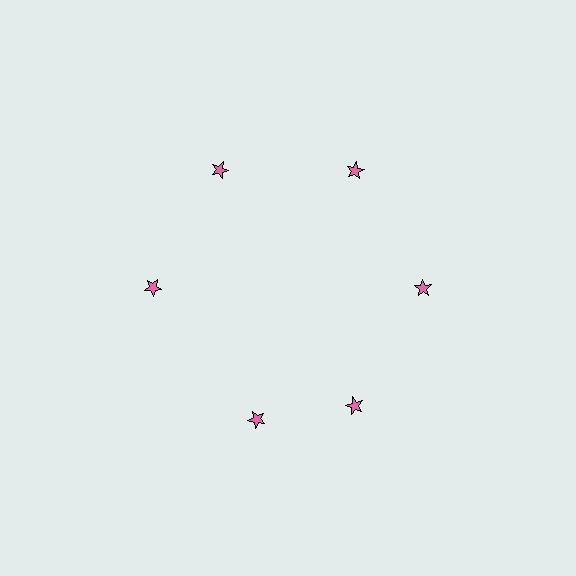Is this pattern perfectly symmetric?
No. The 6 pink stars are arranged in a ring, but one element near the 7 o'clock position is rotated out of alignment along the ring, breaking the 6-fold rotational symmetry.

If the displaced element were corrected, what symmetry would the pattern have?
It would have 6-fold rotational symmetry — the pattern would map onto itself every 60 degrees.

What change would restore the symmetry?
The symmetry would be restored by rotating it back into even spacing with its neighbors so that all 6 stars sit at equal angles and equal distance from the center.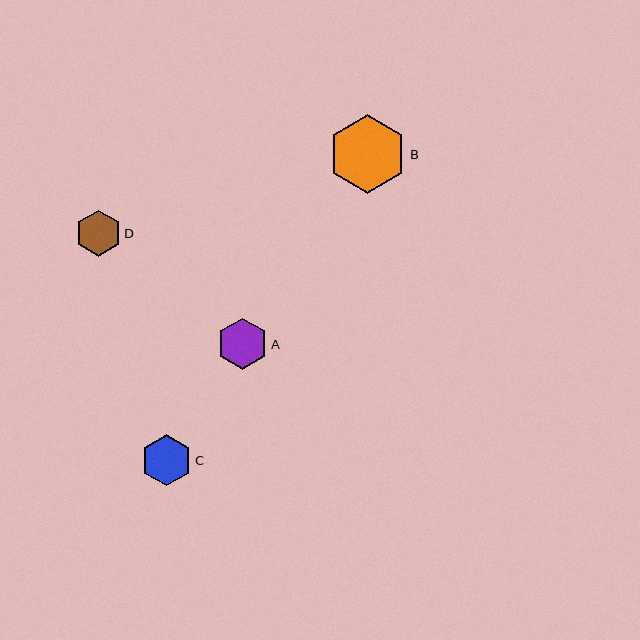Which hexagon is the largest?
Hexagon B is the largest with a size of approximately 79 pixels.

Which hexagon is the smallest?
Hexagon D is the smallest with a size of approximately 46 pixels.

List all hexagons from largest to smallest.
From largest to smallest: B, A, C, D.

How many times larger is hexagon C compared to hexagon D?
Hexagon C is approximately 1.1 times the size of hexagon D.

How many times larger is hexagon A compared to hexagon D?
Hexagon A is approximately 1.1 times the size of hexagon D.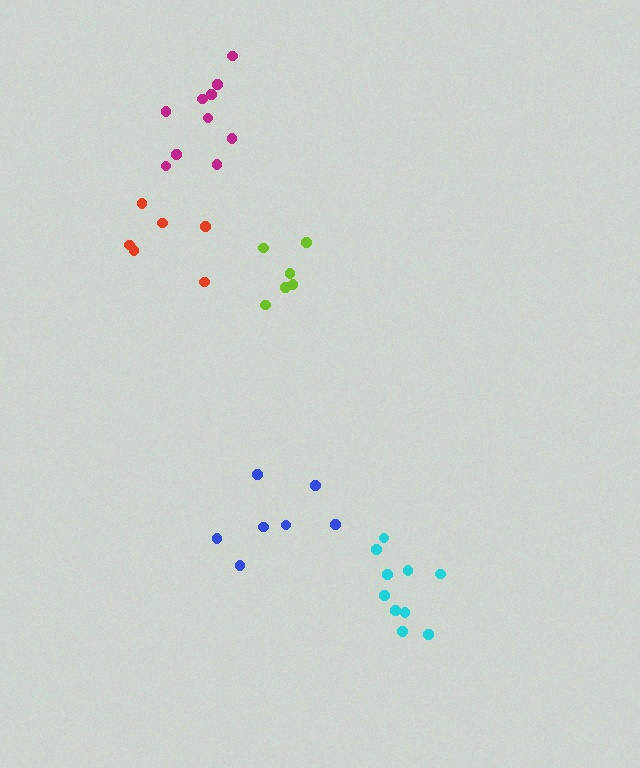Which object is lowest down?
The cyan cluster is bottommost.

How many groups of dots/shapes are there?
There are 5 groups.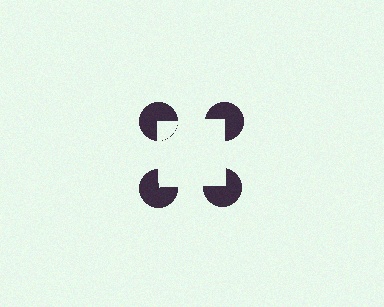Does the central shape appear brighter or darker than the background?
It typically appears slightly brighter than the background, even though no actual brightness change is drawn.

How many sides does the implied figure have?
4 sides.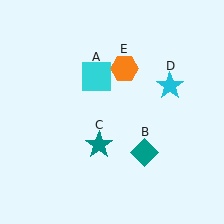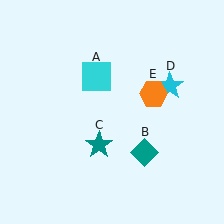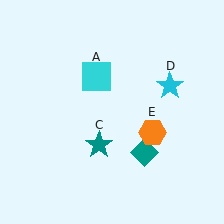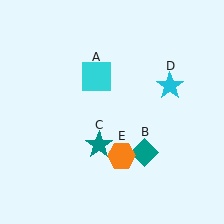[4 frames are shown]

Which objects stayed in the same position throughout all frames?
Cyan square (object A) and teal diamond (object B) and teal star (object C) and cyan star (object D) remained stationary.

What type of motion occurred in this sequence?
The orange hexagon (object E) rotated clockwise around the center of the scene.